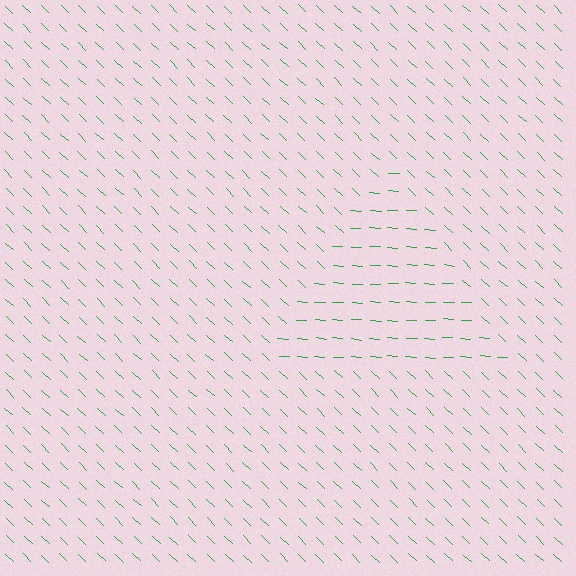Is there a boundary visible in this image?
Yes, there is a texture boundary formed by a change in line orientation.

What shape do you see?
I see a triangle.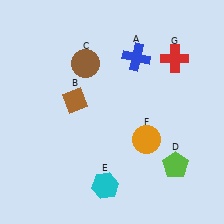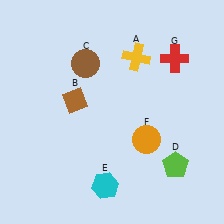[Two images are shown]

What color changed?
The cross (A) changed from blue in Image 1 to yellow in Image 2.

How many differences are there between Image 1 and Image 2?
There is 1 difference between the two images.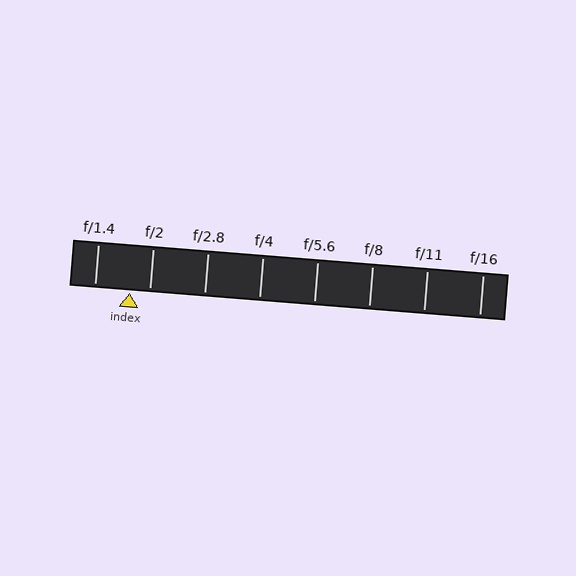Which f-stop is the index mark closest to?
The index mark is closest to f/2.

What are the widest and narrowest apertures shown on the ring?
The widest aperture shown is f/1.4 and the narrowest is f/16.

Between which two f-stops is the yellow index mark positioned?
The index mark is between f/1.4 and f/2.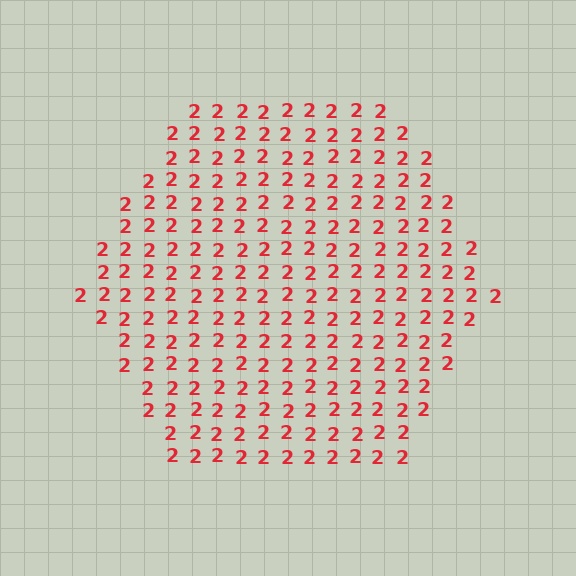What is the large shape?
The large shape is a hexagon.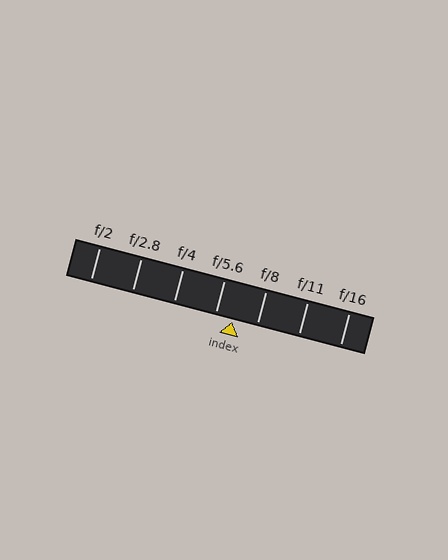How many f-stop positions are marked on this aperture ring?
There are 7 f-stop positions marked.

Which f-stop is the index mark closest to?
The index mark is closest to f/5.6.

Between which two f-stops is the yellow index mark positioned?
The index mark is between f/5.6 and f/8.